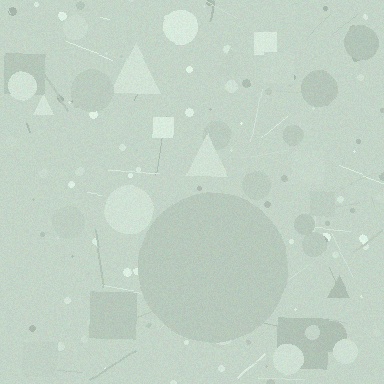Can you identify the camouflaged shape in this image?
The camouflaged shape is a circle.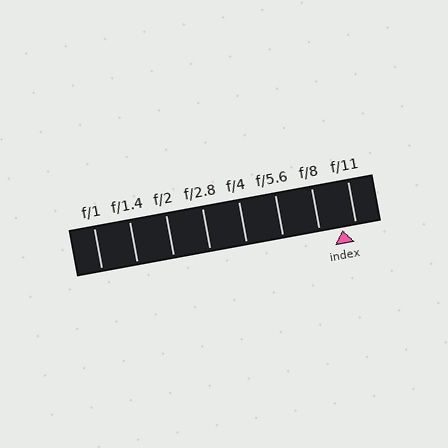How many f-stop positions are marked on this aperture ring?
There are 8 f-stop positions marked.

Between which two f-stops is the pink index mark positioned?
The index mark is between f/8 and f/11.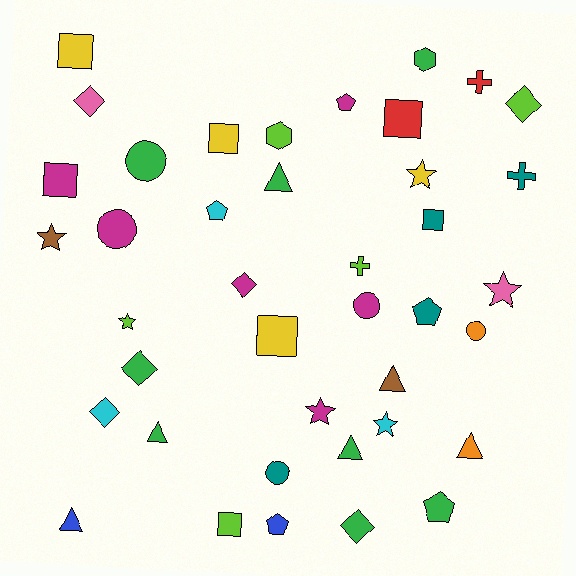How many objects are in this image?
There are 40 objects.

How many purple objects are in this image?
There are no purple objects.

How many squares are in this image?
There are 7 squares.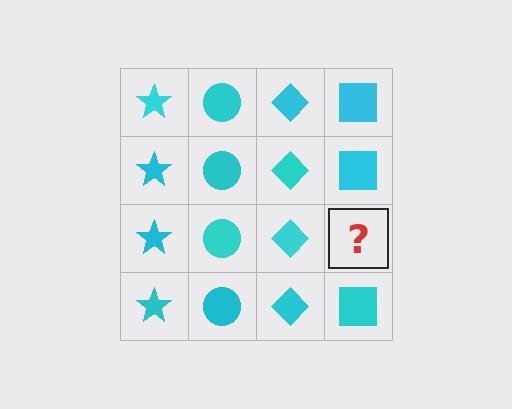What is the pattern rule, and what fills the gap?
The rule is that each column has a consistent shape. The gap should be filled with a cyan square.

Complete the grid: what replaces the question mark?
The question mark should be replaced with a cyan square.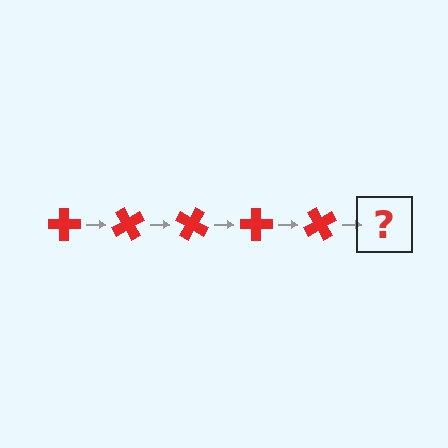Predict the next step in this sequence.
The next step is a red cross rotated 300 degrees.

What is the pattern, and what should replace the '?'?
The pattern is that the cross rotates 60 degrees each step. The '?' should be a red cross rotated 300 degrees.